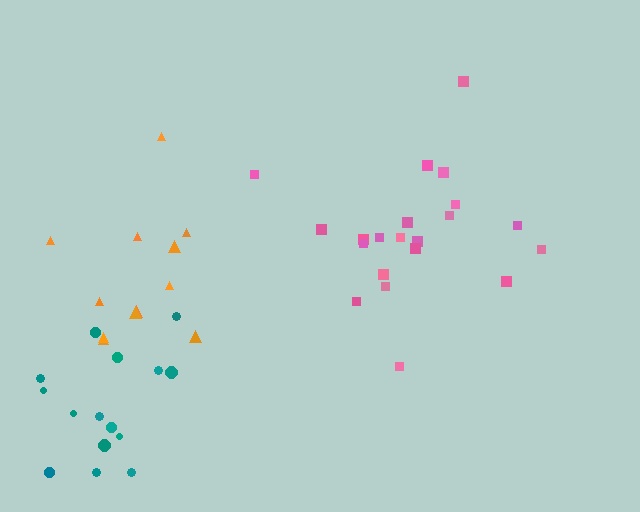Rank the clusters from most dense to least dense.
pink, teal, orange.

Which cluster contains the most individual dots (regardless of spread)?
Pink (21).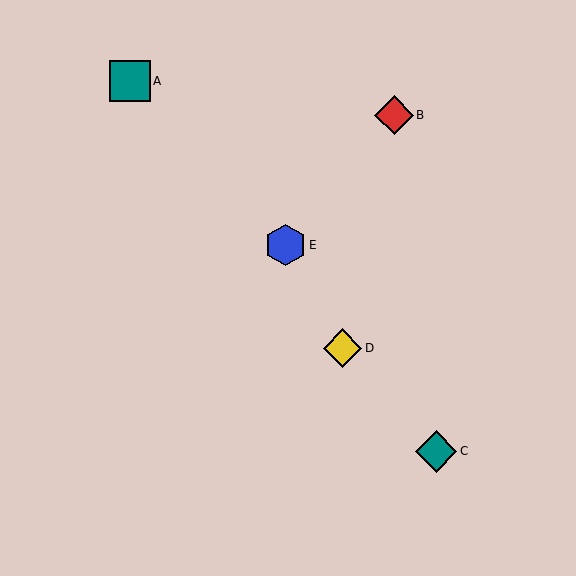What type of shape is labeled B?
Shape B is a red diamond.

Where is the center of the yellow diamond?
The center of the yellow diamond is at (343, 348).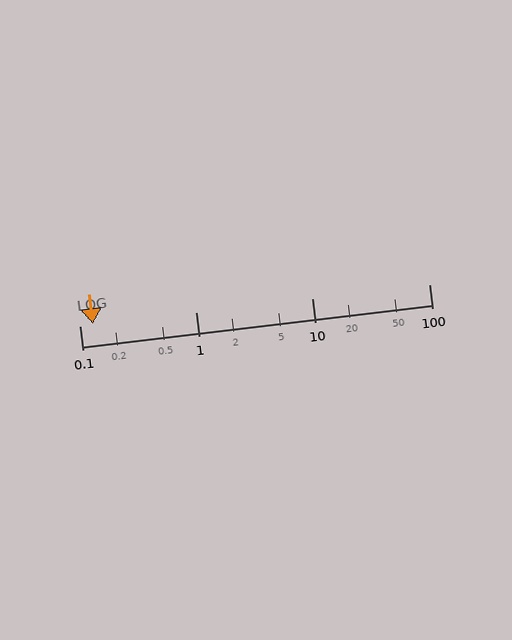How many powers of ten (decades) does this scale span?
The scale spans 3 decades, from 0.1 to 100.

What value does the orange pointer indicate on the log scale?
The pointer indicates approximately 0.13.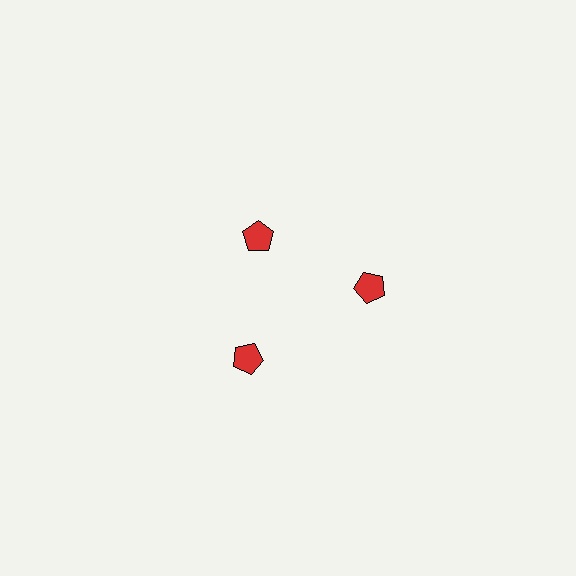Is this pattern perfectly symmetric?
No. The 3 red pentagons are arranged in a ring, but one element near the 11 o'clock position is pulled inward toward the center, breaking the 3-fold rotational symmetry.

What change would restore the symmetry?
The symmetry would be restored by moving it outward, back onto the ring so that all 3 pentagons sit at equal angles and equal distance from the center.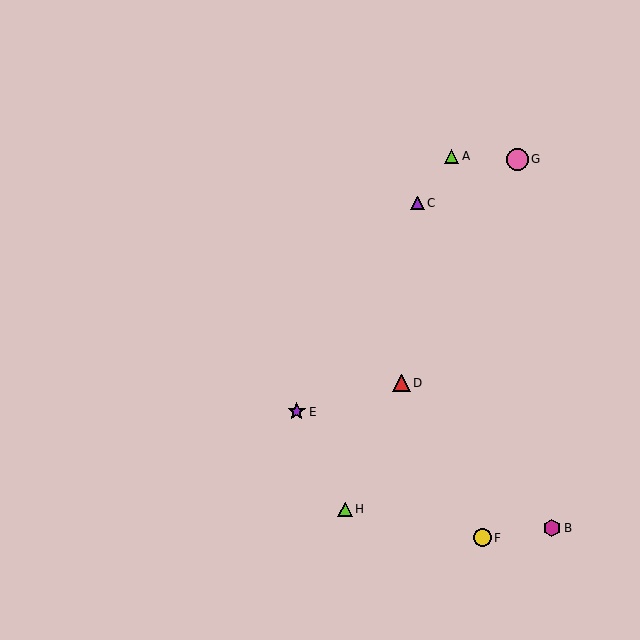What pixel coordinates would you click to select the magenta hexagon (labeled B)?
Click at (552, 528) to select the magenta hexagon B.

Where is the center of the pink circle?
The center of the pink circle is at (518, 159).